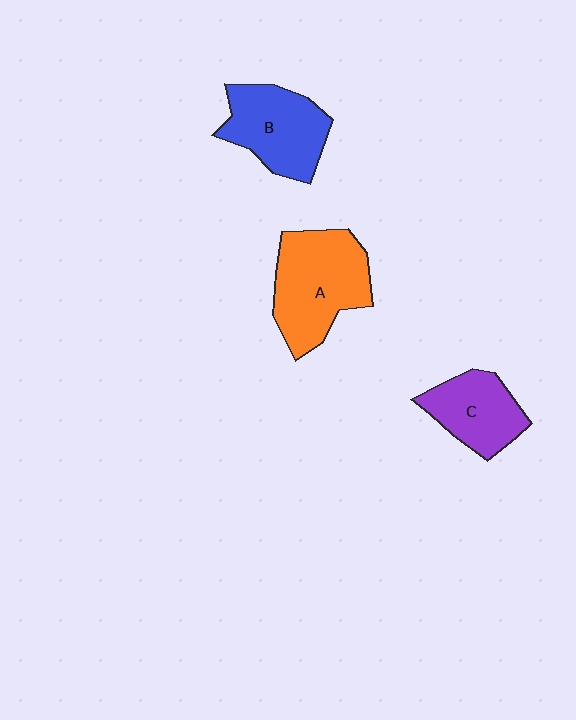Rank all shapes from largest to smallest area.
From largest to smallest: A (orange), B (blue), C (purple).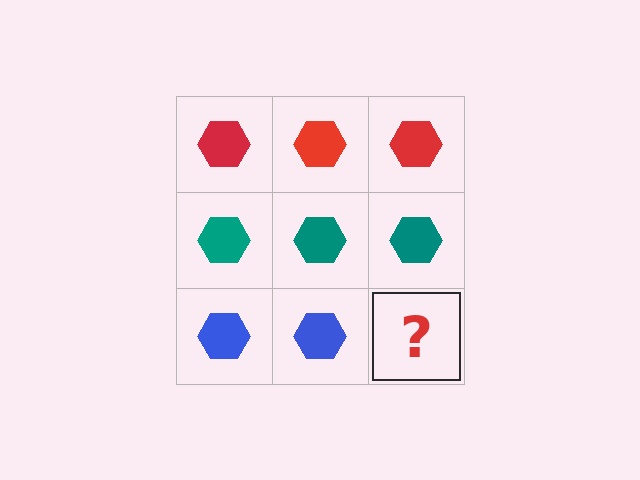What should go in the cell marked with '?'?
The missing cell should contain a blue hexagon.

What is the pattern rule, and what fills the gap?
The rule is that each row has a consistent color. The gap should be filled with a blue hexagon.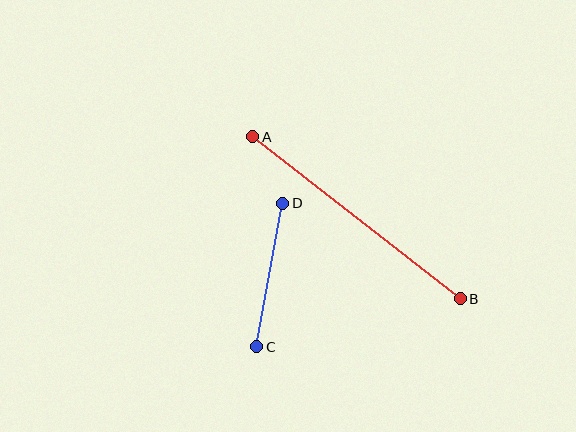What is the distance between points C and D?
The distance is approximately 145 pixels.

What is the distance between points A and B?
The distance is approximately 263 pixels.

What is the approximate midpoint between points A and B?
The midpoint is at approximately (357, 218) pixels.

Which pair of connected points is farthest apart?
Points A and B are farthest apart.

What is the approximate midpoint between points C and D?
The midpoint is at approximately (270, 275) pixels.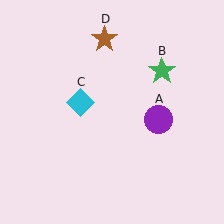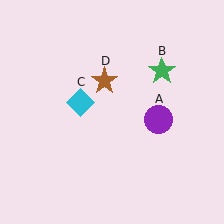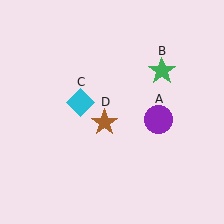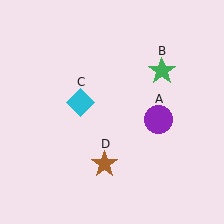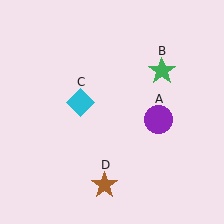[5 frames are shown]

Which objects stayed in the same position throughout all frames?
Purple circle (object A) and green star (object B) and cyan diamond (object C) remained stationary.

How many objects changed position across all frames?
1 object changed position: brown star (object D).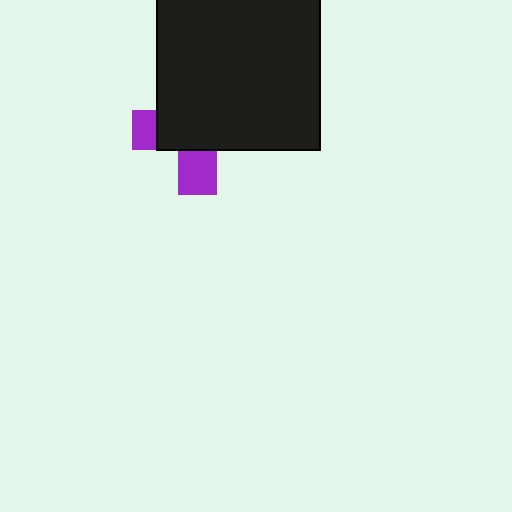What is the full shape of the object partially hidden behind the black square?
The partially hidden object is a purple cross.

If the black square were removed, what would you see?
You would see the complete purple cross.